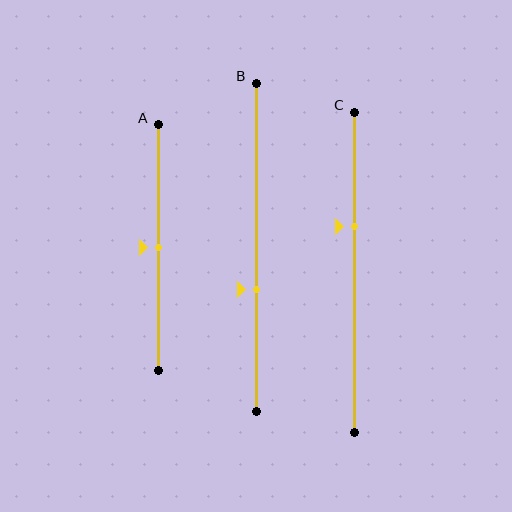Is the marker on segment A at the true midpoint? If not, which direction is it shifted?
Yes, the marker on segment A is at the true midpoint.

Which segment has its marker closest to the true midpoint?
Segment A has its marker closest to the true midpoint.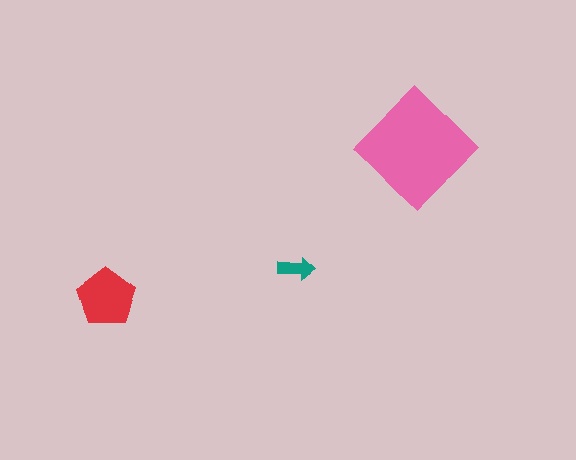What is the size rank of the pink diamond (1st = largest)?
1st.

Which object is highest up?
The pink diamond is topmost.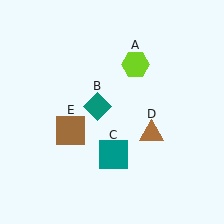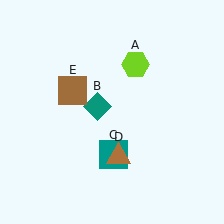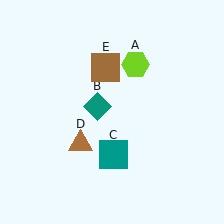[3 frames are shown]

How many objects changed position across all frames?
2 objects changed position: brown triangle (object D), brown square (object E).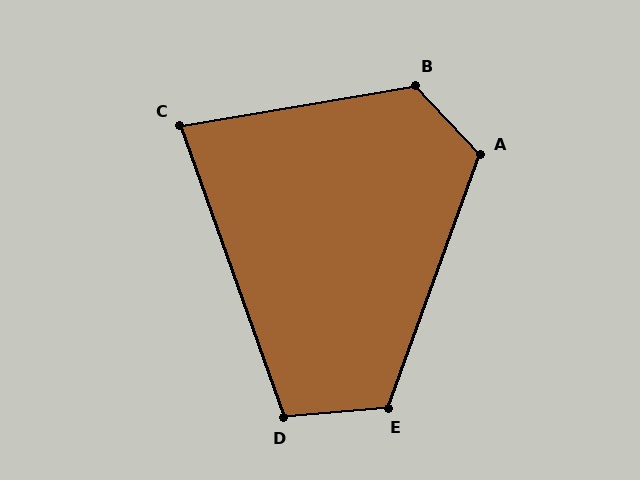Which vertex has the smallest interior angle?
C, at approximately 80 degrees.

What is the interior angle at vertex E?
Approximately 115 degrees (obtuse).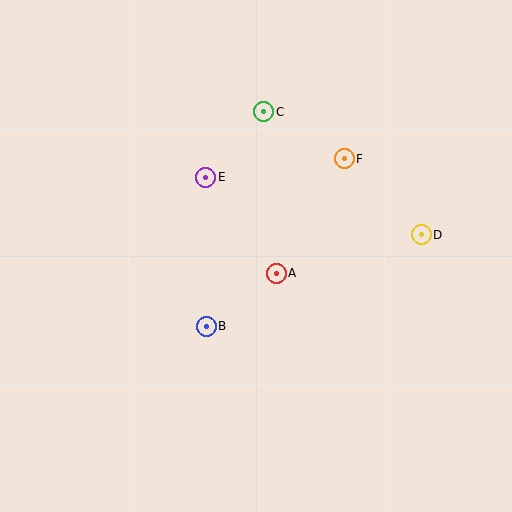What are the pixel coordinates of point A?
Point A is at (276, 273).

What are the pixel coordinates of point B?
Point B is at (206, 326).